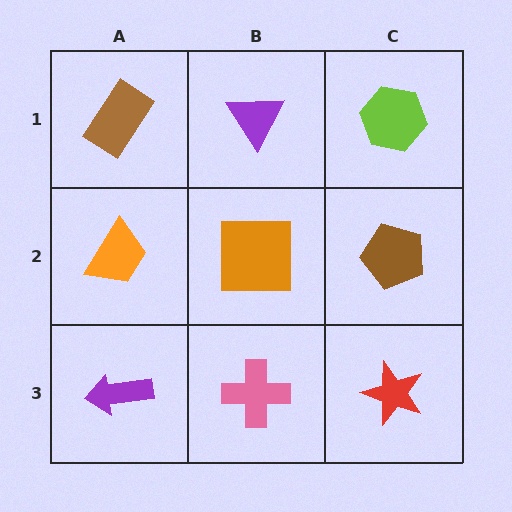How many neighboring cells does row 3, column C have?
2.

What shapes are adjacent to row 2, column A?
A brown rectangle (row 1, column A), a purple arrow (row 3, column A), an orange square (row 2, column B).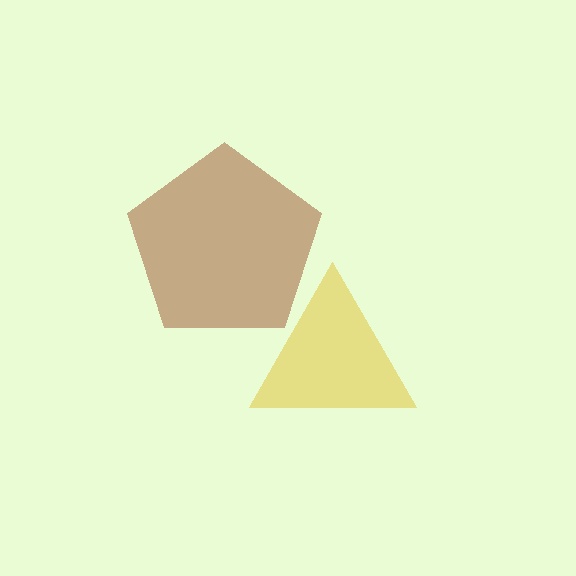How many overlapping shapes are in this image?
There are 2 overlapping shapes in the image.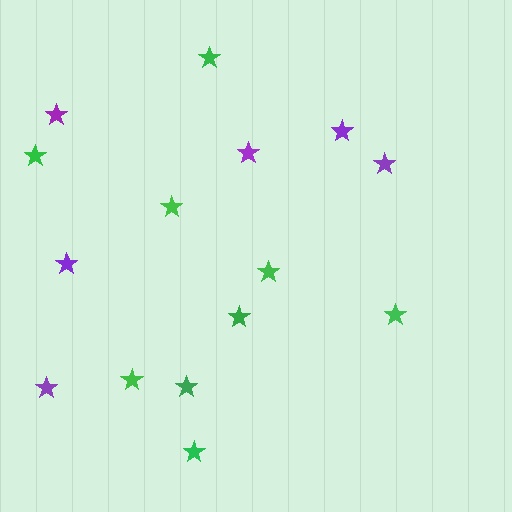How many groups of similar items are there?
There are 2 groups: one group of purple stars (6) and one group of green stars (9).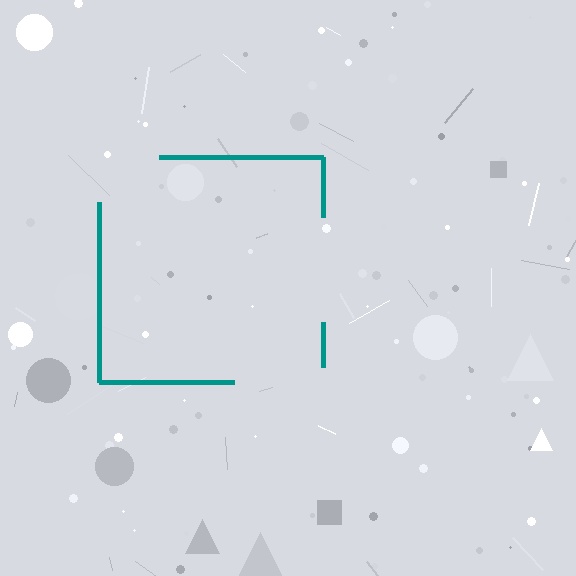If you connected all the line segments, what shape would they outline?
They would outline a square.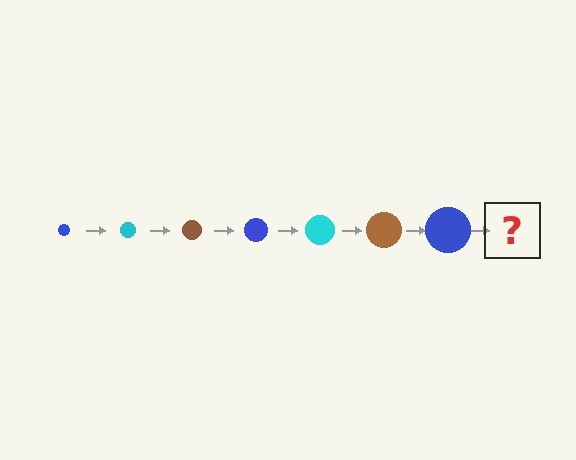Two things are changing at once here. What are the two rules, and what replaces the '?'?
The two rules are that the circle grows larger each step and the color cycles through blue, cyan, and brown. The '?' should be a cyan circle, larger than the previous one.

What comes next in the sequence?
The next element should be a cyan circle, larger than the previous one.